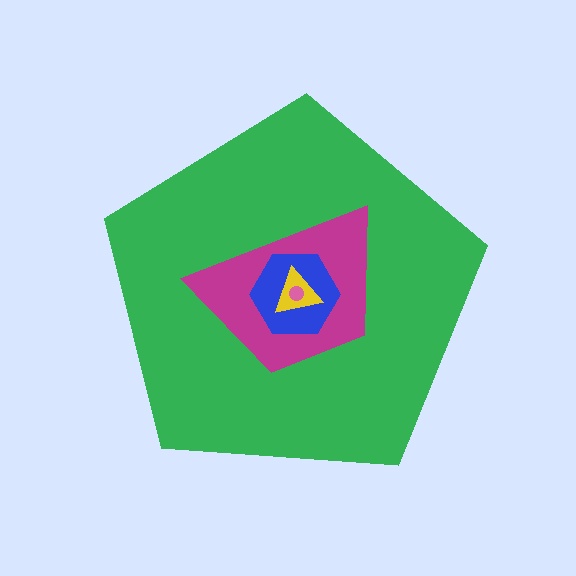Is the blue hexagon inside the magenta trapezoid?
Yes.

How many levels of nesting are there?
5.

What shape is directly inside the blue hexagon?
The yellow triangle.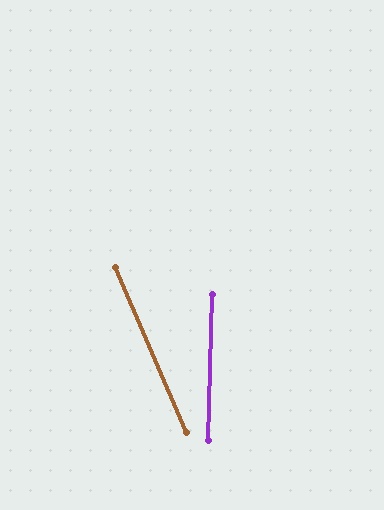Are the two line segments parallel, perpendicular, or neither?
Neither parallel nor perpendicular — they differ by about 25°.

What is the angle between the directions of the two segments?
Approximately 25 degrees.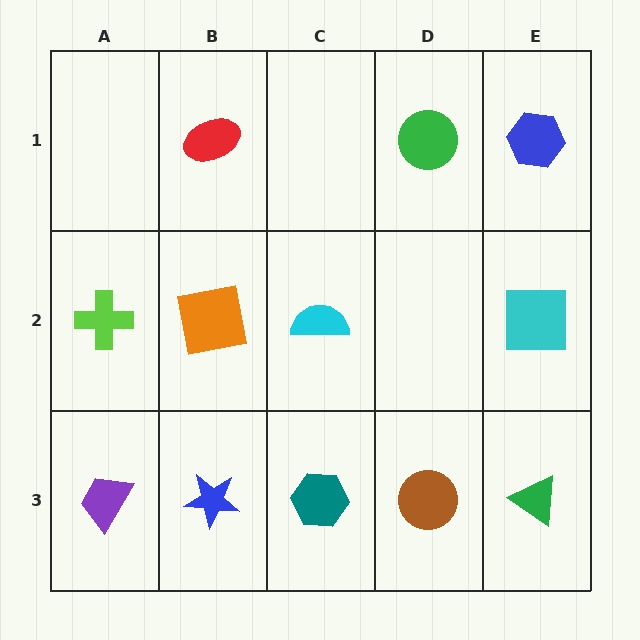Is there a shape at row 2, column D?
No, that cell is empty.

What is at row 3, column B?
A blue star.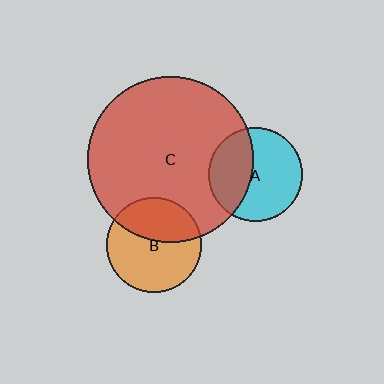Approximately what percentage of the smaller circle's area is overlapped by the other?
Approximately 40%.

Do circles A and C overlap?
Yes.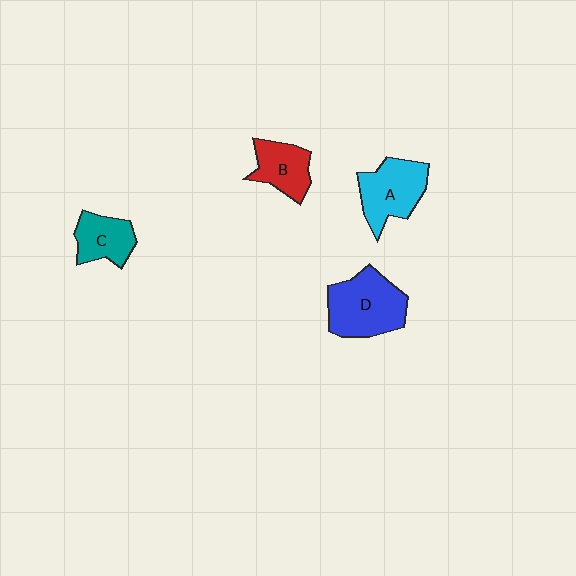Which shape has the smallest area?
Shape C (teal).